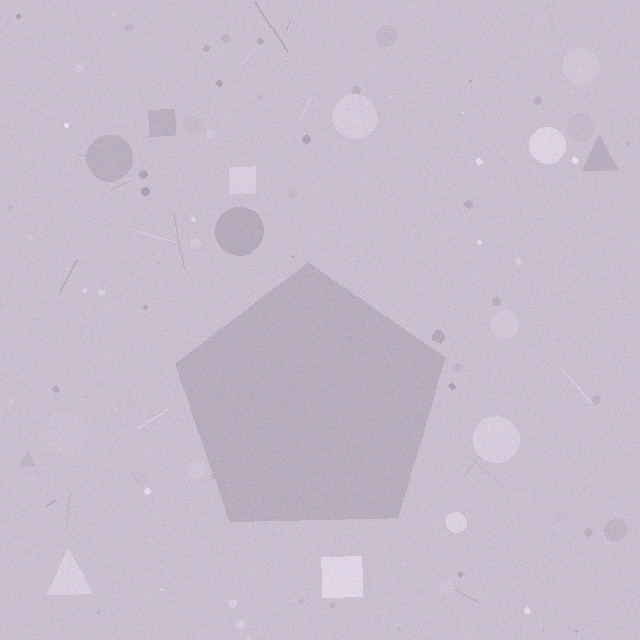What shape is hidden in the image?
A pentagon is hidden in the image.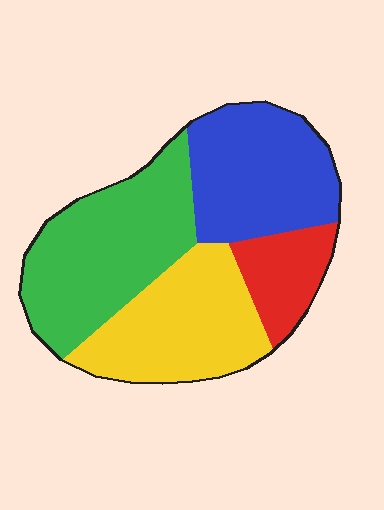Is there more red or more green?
Green.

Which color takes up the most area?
Green, at roughly 35%.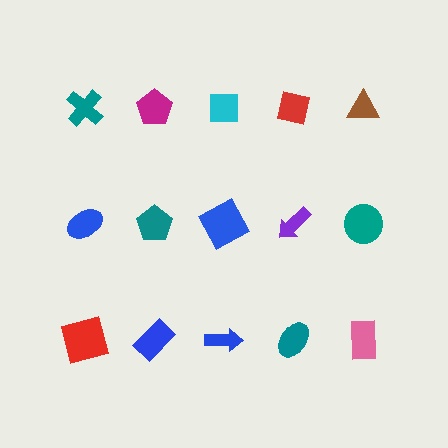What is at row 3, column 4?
A teal ellipse.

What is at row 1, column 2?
A magenta pentagon.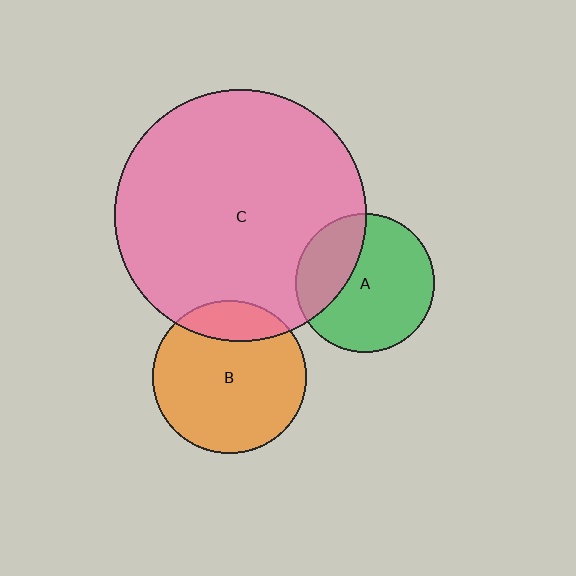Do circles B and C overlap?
Yes.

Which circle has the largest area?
Circle C (pink).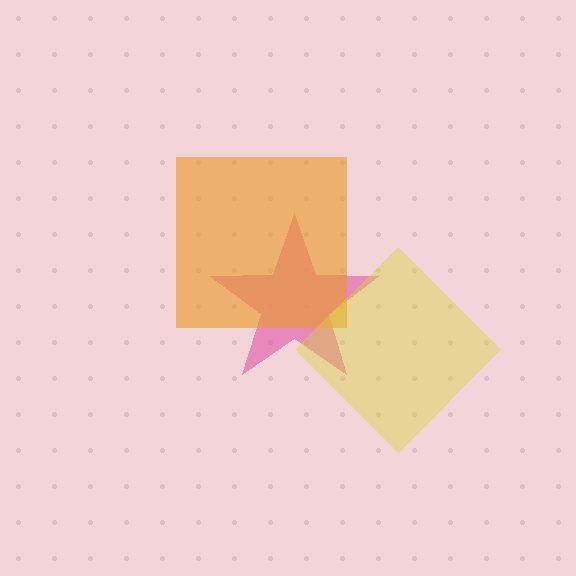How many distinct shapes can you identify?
There are 3 distinct shapes: a pink star, an orange square, a yellow diamond.